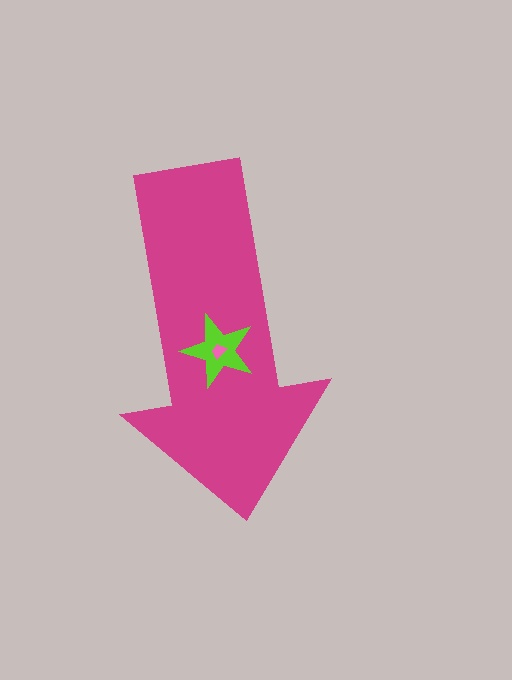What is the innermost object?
The pink trapezoid.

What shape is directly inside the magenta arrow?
The lime star.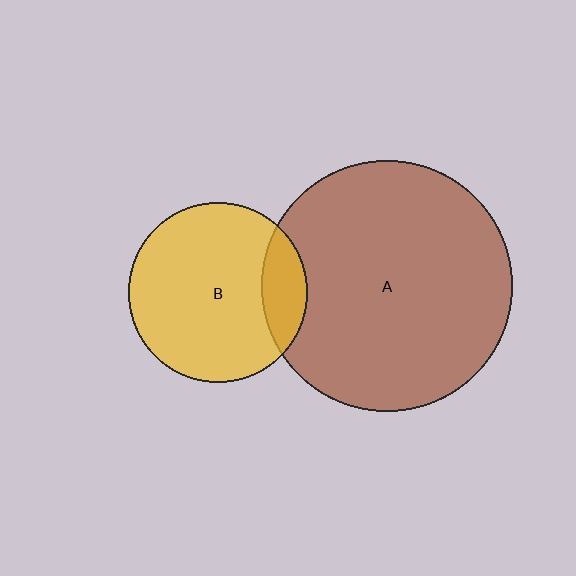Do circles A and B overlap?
Yes.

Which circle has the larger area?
Circle A (brown).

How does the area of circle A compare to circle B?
Approximately 2.0 times.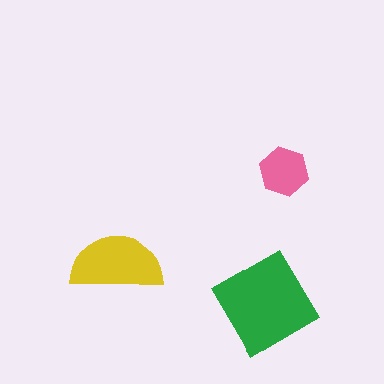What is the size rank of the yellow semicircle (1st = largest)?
2nd.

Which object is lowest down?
The green diamond is bottommost.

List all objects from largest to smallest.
The green diamond, the yellow semicircle, the pink hexagon.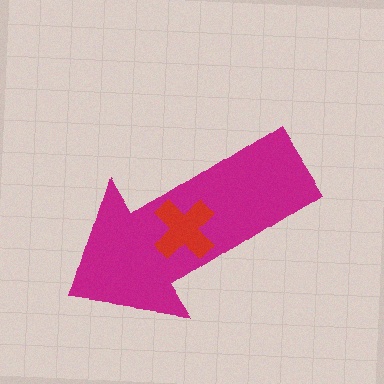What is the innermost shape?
The red cross.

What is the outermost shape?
The magenta arrow.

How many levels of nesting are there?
2.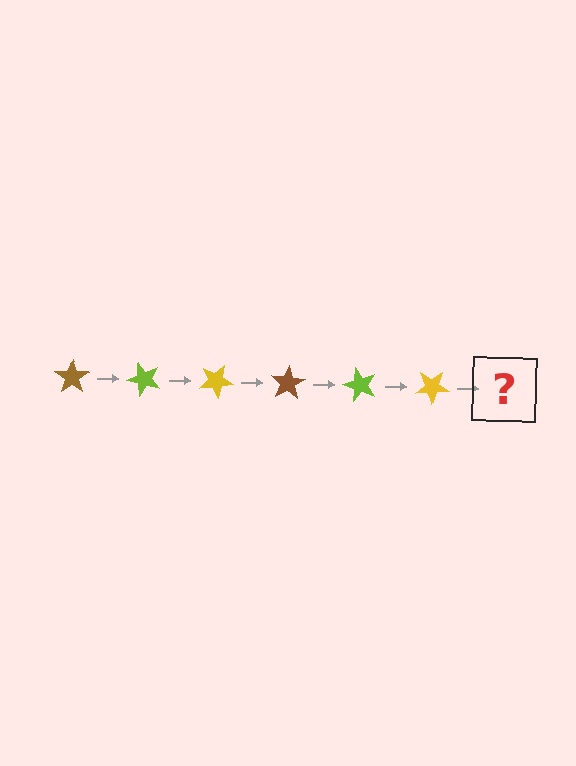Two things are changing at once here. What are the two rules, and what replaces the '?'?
The two rules are that it rotates 50 degrees each step and the color cycles through brown, lime, and yellow. The '?' should be a brown star, rotated 300 degrees from the start.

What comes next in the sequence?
The next element should be a brown star, rotated 300 degrees from the start.